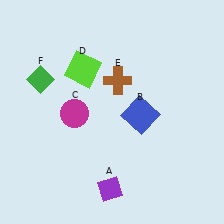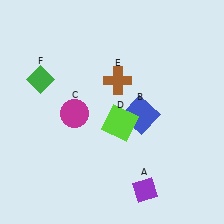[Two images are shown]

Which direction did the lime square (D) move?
The lime square (D) moved down.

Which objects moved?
The objects that moved are: the purple diamond (A), the lime square (D).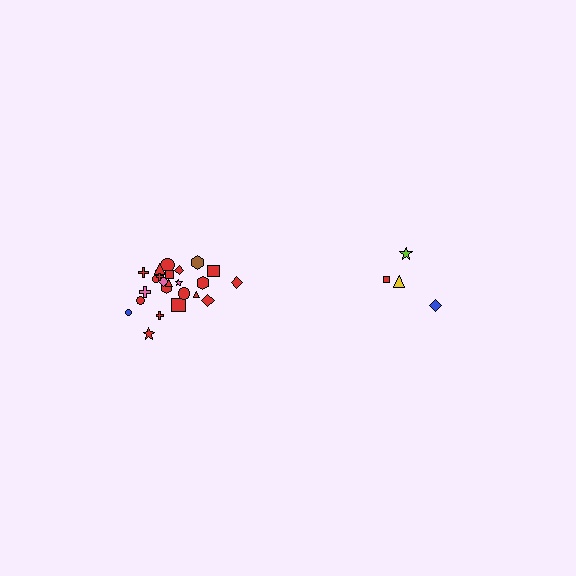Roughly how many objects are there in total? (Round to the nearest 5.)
Roughly 30 objects in total.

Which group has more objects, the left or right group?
The left group.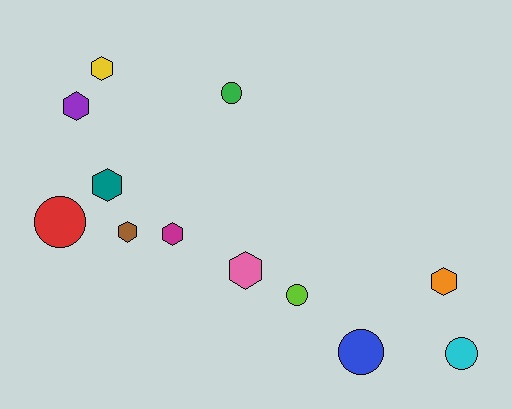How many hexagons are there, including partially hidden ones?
There are 7 hexagons.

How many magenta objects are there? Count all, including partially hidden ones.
There is 1 magenta object.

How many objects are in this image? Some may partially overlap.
There are 12 objects.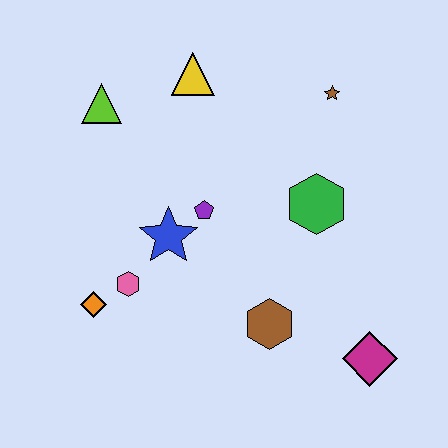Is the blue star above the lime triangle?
No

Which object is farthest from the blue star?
The magenta diamond is farthest from the blue star.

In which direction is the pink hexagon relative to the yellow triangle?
The pink hexagon is below the yellow triangle.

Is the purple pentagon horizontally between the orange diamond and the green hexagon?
Yes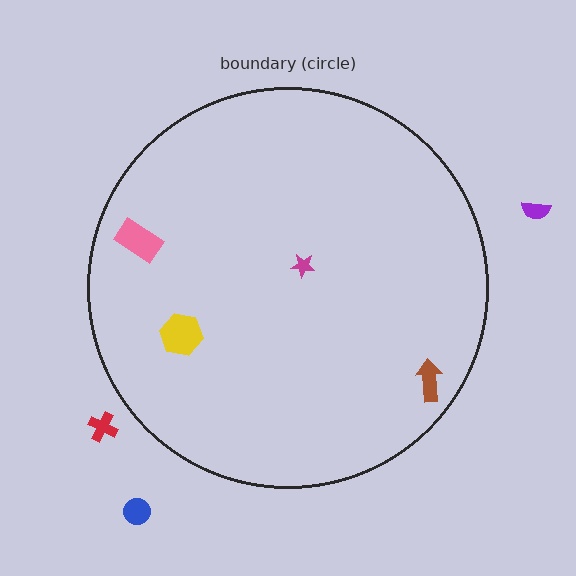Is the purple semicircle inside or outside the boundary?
Outside.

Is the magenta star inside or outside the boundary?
Inside.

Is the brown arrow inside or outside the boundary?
Inside.